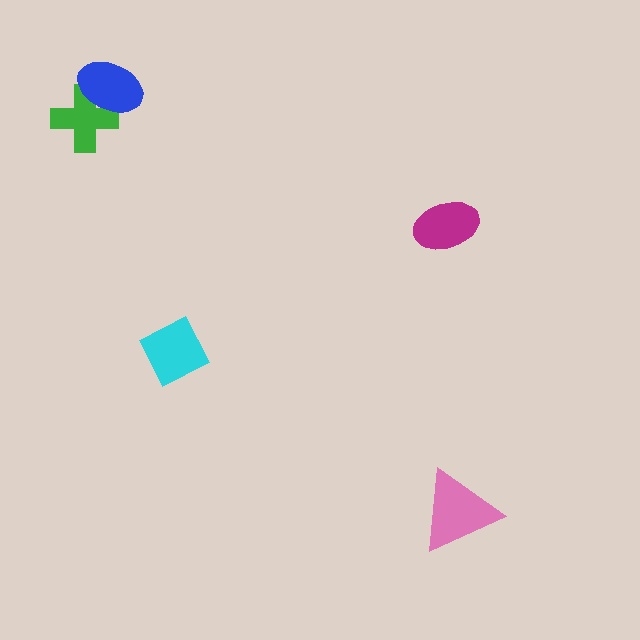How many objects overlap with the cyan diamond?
0 objects overlap with the cyan diamond.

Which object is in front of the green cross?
The blue ellipse is in front of the green cross.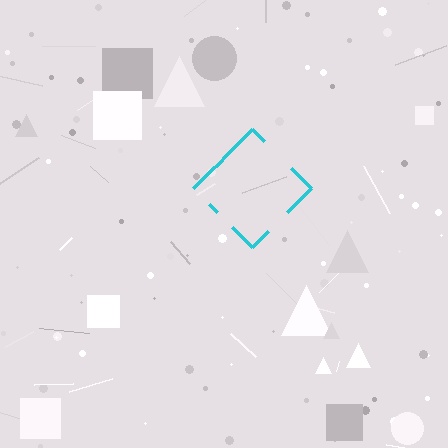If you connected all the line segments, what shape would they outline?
They would outline a diamond.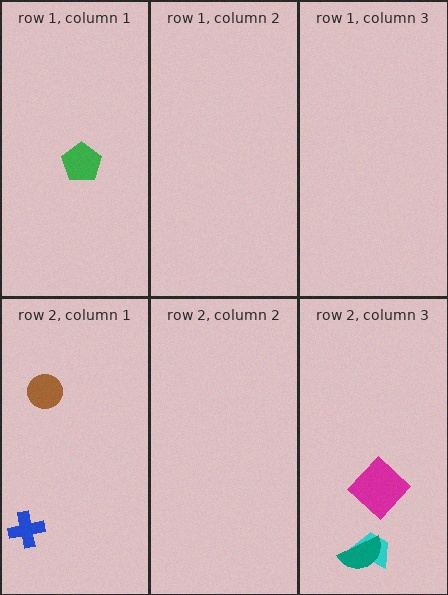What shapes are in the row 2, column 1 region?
The blue cross, the brown circle.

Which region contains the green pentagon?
The row 1, column 1 region.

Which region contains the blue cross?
The row 2, column 1 region.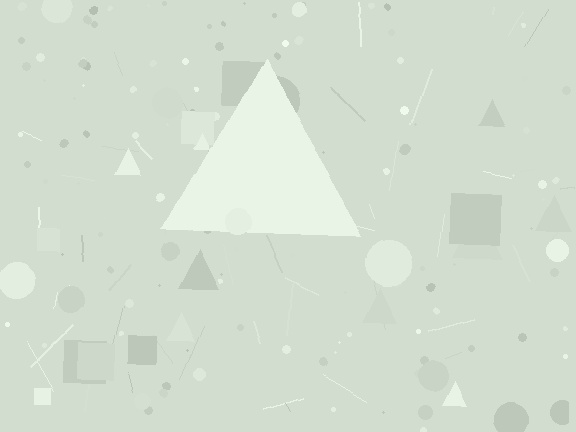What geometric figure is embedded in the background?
A triangle is embedded in the background.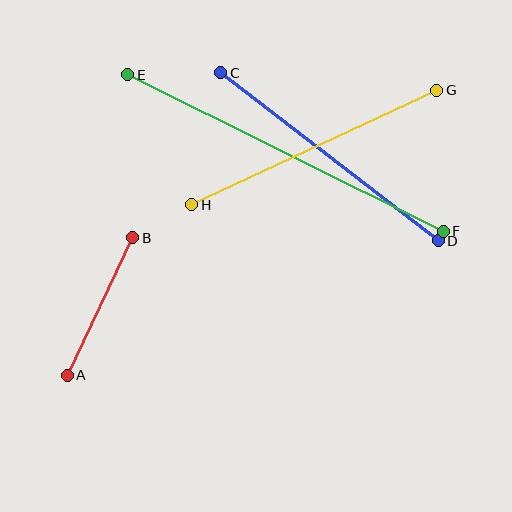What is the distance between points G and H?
The distance is approximately 270 pixels.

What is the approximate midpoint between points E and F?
The midpoint is at approximately (285, 153) pixels.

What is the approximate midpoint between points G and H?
The midpoint is at approximately (314, 147) pixels.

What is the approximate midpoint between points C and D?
The midpoint is at approximately (329, 157) pixels.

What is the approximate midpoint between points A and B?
The midpoint is at approximately (100, 307) pixels.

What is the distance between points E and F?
The distance is approximately 352 pixels.